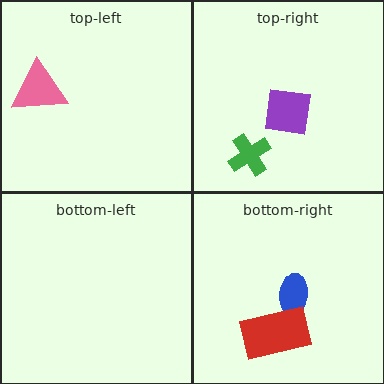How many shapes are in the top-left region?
1.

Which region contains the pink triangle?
The top-left region.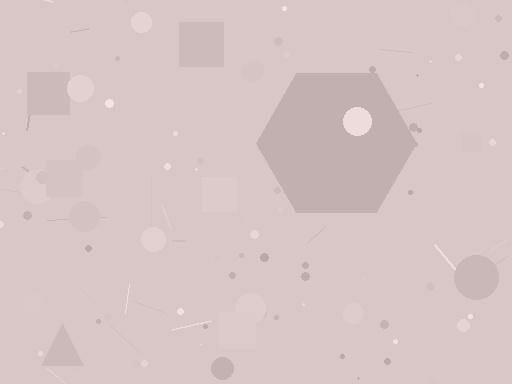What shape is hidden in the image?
A hexagon is hidden in the image.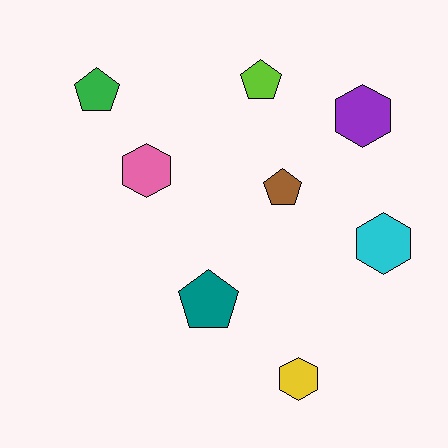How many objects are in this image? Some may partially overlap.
There are 8 objects.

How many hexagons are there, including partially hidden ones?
There are 4 hexagons.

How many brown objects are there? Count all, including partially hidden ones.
There is 1 brown object.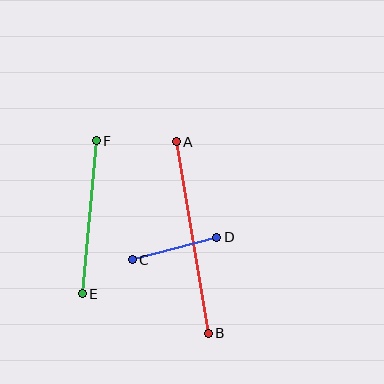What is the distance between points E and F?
The distance is approximately 153 pixels.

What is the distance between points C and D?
The distance is approximately 87 pixels.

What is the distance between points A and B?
The distance is approximately 194 pixels.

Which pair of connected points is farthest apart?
Points A and B are farthest apart.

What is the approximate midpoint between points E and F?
The midpoint is at approximately (89, 217) pixels.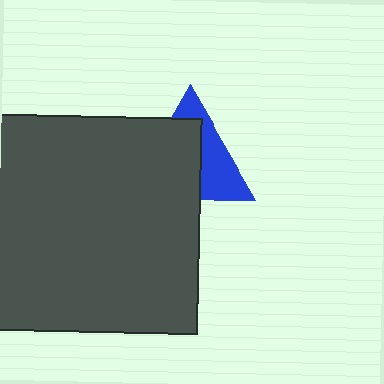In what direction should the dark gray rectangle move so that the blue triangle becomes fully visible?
The dark gray rectangle should move toward the lower-left. That is the shortest direction to clear the overlap and leave the blue triangle fully visible.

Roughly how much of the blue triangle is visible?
A small part of it is visible (roughly 41%).